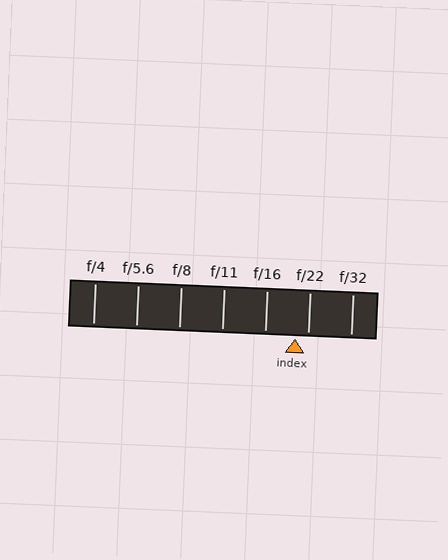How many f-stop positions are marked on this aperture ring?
There are 7 f-stop positions marked.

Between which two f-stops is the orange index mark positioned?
The index mark is between f/16 and f/22.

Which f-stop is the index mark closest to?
The index mark is closest to f/22.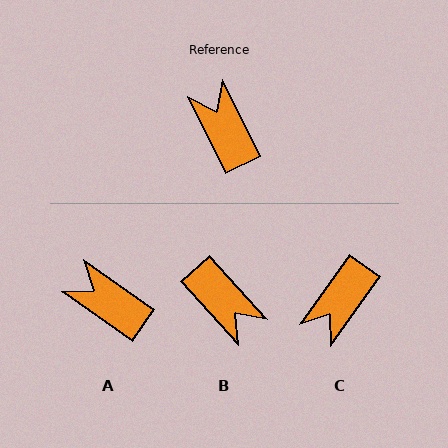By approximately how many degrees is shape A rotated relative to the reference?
Approximately 29 degrees counter-clockwise.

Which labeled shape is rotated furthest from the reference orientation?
B, about 164 degrees away.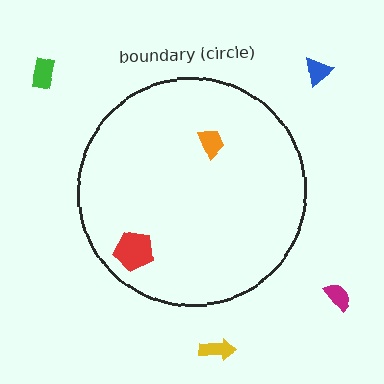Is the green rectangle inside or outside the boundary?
Outside.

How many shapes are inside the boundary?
2 inside, 4 outside.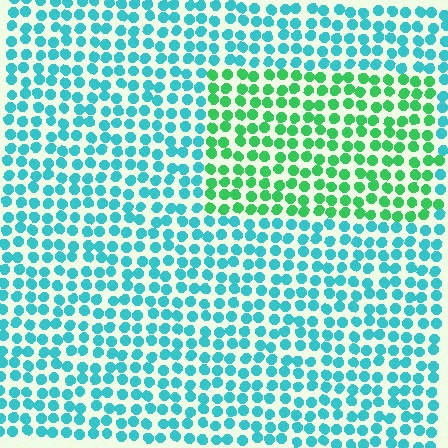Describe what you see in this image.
The image is filled with small cyan elements in a uniform arrangement. A rectangle-shaped region is visible where the elements are tinted to a slightly different hue, forming a subtle color boundary.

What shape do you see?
I see a rectangle.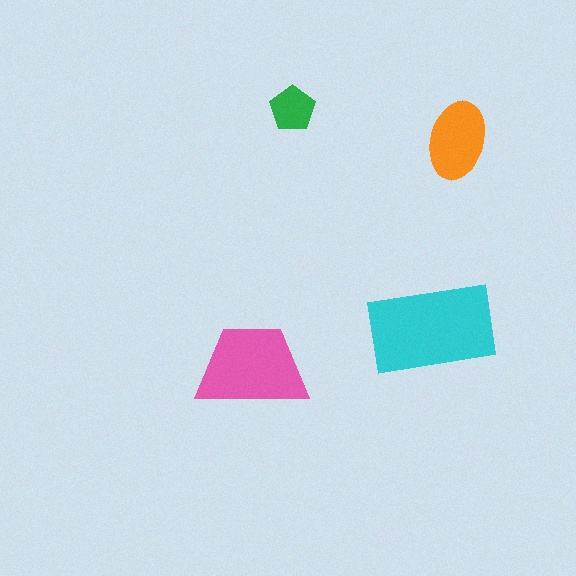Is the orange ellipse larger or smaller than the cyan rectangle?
Smaller.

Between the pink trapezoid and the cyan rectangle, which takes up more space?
The cyan rectangle.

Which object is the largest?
The cyan rectangle.